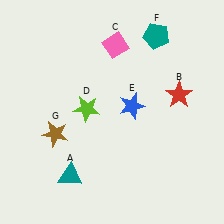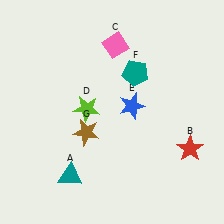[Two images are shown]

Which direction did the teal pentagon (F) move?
The teal pentagon (F) moved down.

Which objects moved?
The objects that moved are: the red star (B), the teal pentagon (F), the brown star (G).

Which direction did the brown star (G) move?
The brown star (G) moved right.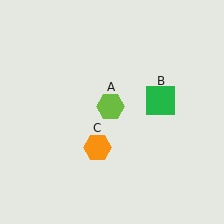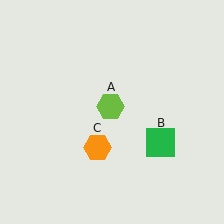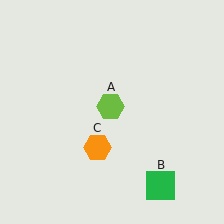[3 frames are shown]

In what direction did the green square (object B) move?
The green square (object B) moved down.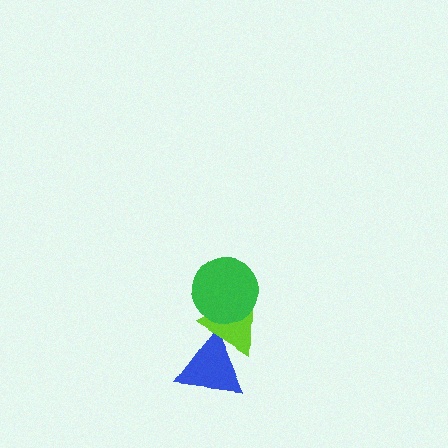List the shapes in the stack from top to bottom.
From top to bottom: the green circle, the lime triangle, the blue triangle.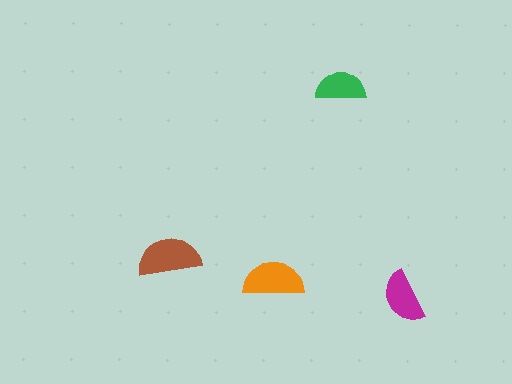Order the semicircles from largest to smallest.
the brown one, the orange one, the magenta one, the green one.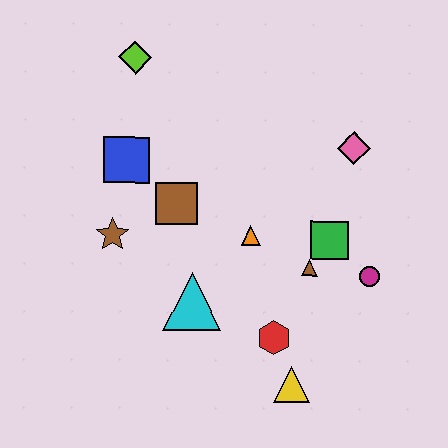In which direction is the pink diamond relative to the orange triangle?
The pink diamond is to the right of the orange triangle.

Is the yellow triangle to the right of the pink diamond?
No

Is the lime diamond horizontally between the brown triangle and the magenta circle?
No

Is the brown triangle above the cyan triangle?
Yes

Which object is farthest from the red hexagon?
The lime diamond is farthest from the red hexagon.